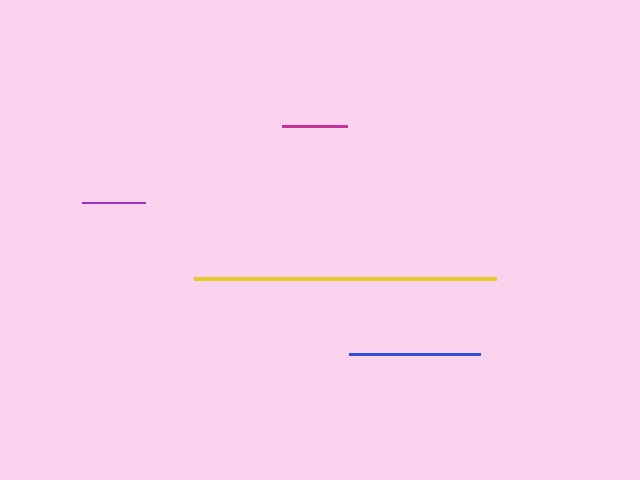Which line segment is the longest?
The yellow line is the longest at approximately 302 pixels.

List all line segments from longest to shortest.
From longest to shortest: yellow, blue, magenta, purple.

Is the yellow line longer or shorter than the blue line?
The yellow line is longer than the blue line.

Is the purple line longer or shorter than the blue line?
The blue line is longer than the purple line.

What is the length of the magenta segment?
The magenta segment is approximately 65 pixels long.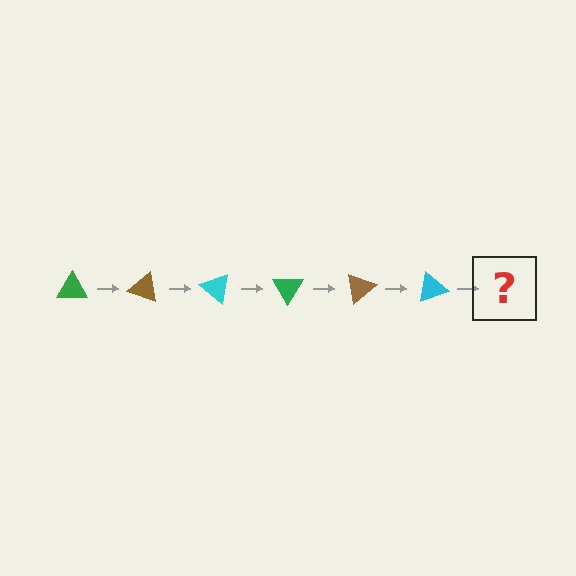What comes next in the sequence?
The next element should be a green triangle, rotated 120 degrees from the start.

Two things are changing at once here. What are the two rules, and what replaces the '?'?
The two rules are that it rotates 20 degrees each step and the color cycles through green, brown, and cyan. The '?' should be a green triangle, rotated 120 degrees from the start.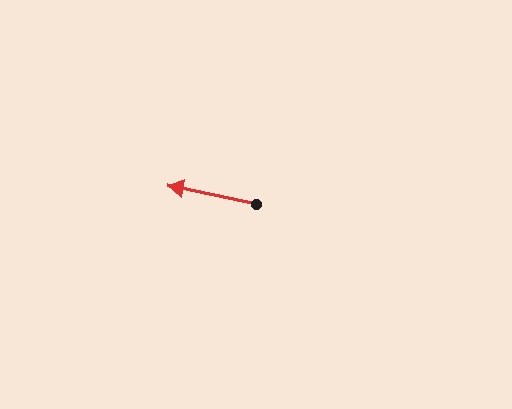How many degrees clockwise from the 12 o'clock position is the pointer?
Approximately 282 degrees.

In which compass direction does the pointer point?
West.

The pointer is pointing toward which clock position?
Roughly 9 o'clock.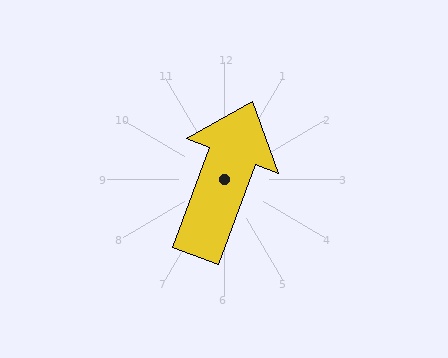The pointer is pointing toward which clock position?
Roughly 1 o'clock.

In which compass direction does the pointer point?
North.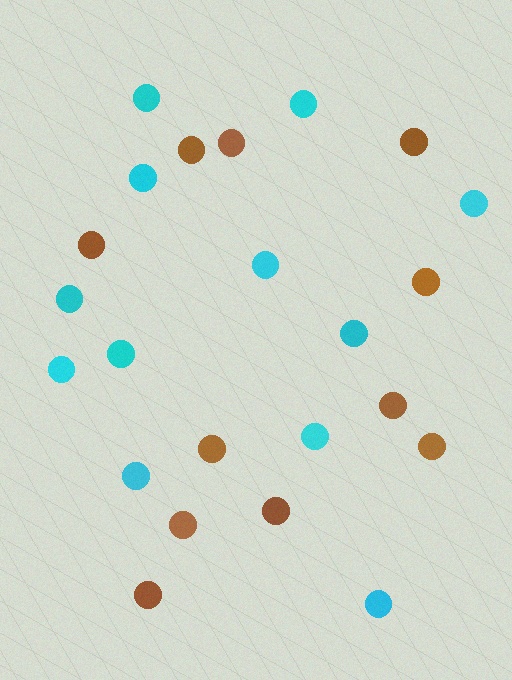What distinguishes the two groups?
There are 2 groups: one group of brown circles (11) and one group of cyan circles (12).